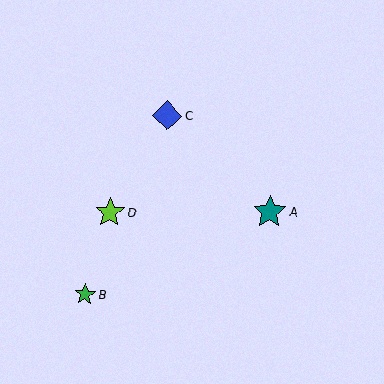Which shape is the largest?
The teal star (labeled A) is the largest.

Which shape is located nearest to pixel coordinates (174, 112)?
The blue diamond (labeled C) at (167, 116) is nearest to that location.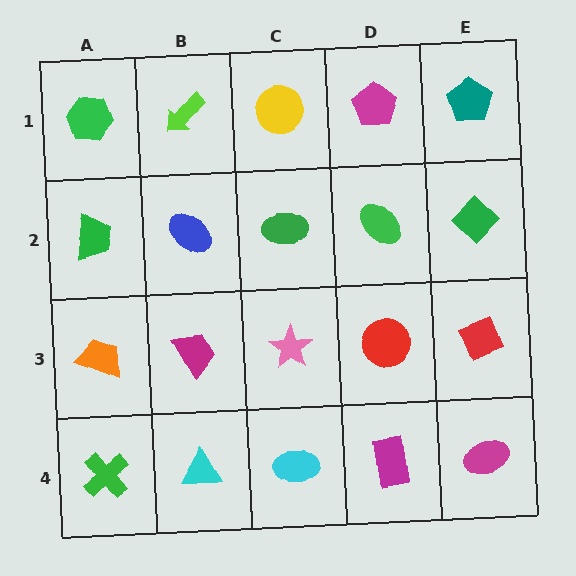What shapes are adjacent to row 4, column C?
A pink star (row 3, column C), a cyan triangle (row 4, column B), a magenta rectangle (row 4, column D).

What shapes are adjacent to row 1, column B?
A blue ellipse (row 2, column B), a green hexagon (row 1, column A), a yellow circle (row 1, column C).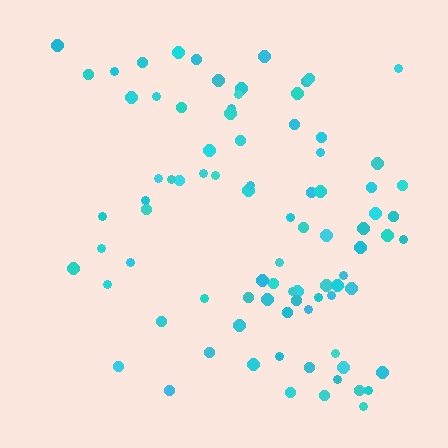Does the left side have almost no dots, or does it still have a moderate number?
Still a moderate number, just noticeably fewer than the right.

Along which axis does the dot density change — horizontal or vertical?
Horizontal.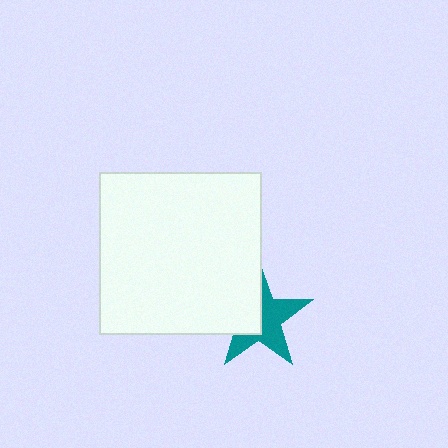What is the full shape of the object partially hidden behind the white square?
The partially hidden object is a teal star.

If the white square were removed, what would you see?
You would see the complete teal star.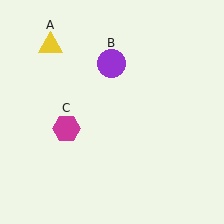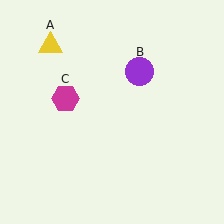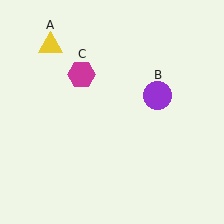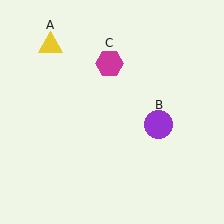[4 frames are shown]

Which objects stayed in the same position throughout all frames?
Yellow triangle (object A) remained stationary.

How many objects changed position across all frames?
2 objects changed position: purple circle (object B), magenta hexagon (object C).